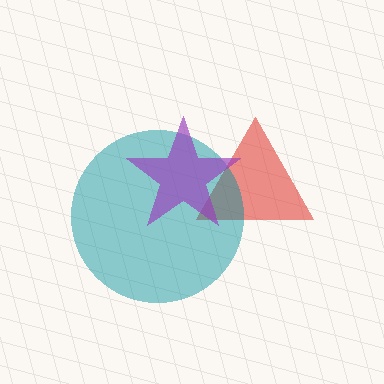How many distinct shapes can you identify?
There are 3 distinct shapes: a red triangle, a teal circle, a purple star.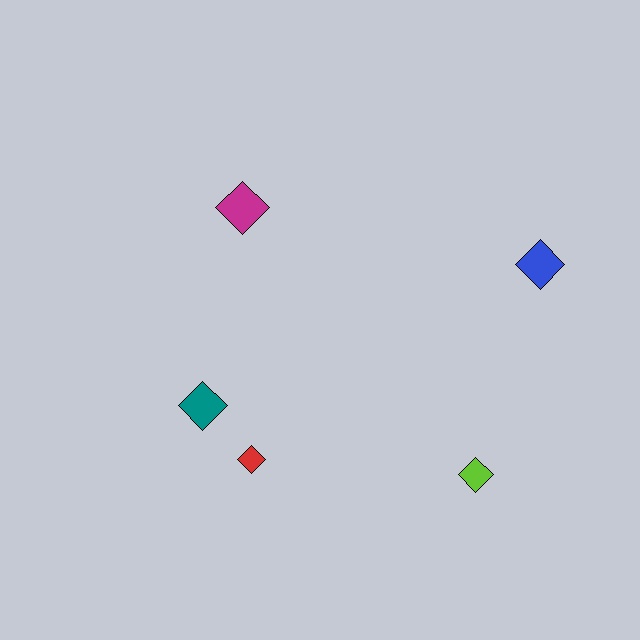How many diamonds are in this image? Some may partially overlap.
There are 5 diamonds.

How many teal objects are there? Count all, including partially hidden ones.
There is 1 teal object.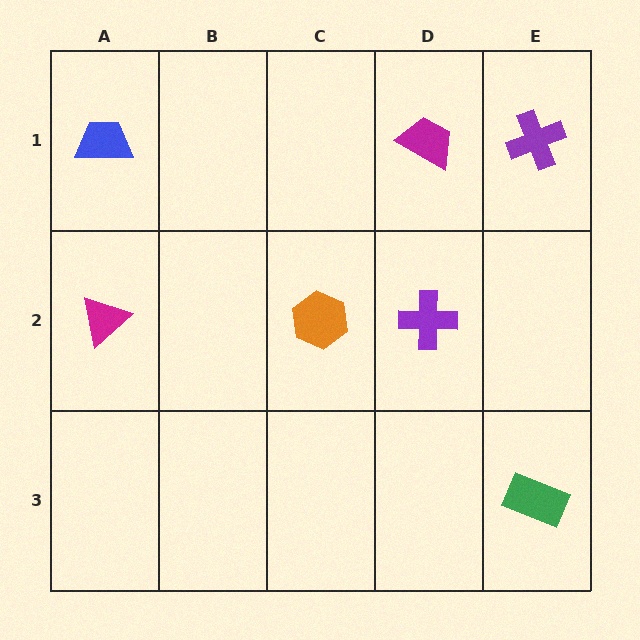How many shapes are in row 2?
3 shapes.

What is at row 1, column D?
A magenta trapezoid.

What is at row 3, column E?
A green rectangle.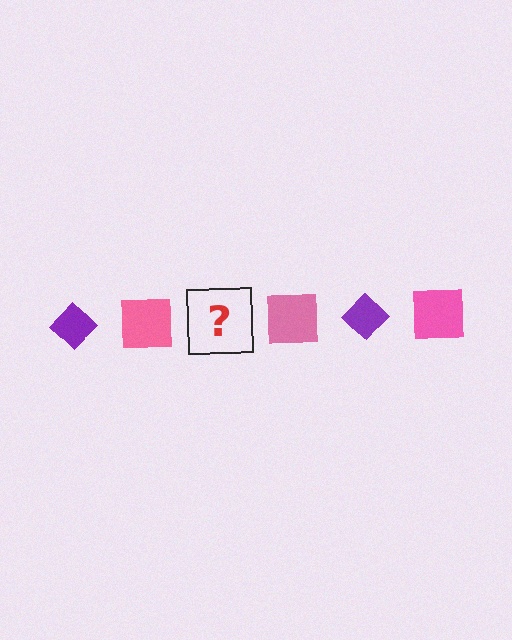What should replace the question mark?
The question mark should be replaced with a purple diamond.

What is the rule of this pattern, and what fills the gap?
The rule is that the pattern alternates between purple diamond and pink square. The gap should be filled with a purple diamond.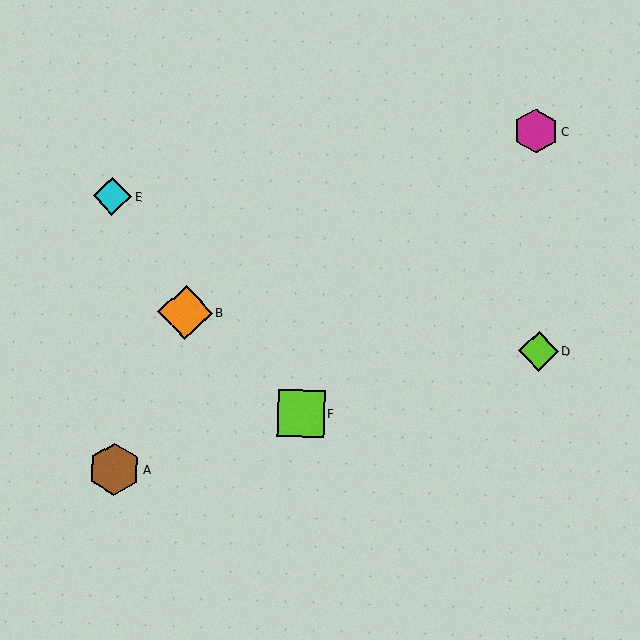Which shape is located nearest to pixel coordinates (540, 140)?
The magenta hexagon (labeled C) at (536, 131) is nearest to that location.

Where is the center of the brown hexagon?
The center of the brown hexagon is at (114, 469).